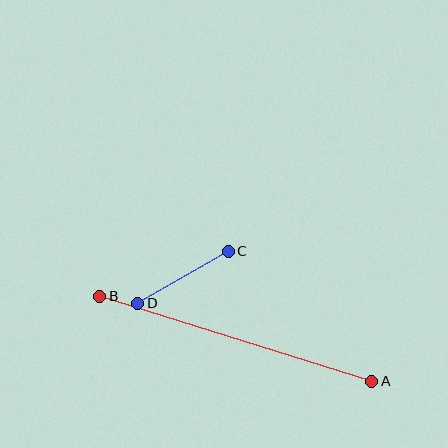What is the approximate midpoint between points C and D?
The midpoint is at approximately (183, 277) pixels.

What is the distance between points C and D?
The distance is approximately 104 pixels.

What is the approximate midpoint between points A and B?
The midpoint is at approximately (236, 339) pixels.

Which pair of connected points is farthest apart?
Points A and B are farthest apart.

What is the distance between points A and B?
The distance is approximately 285 pixels.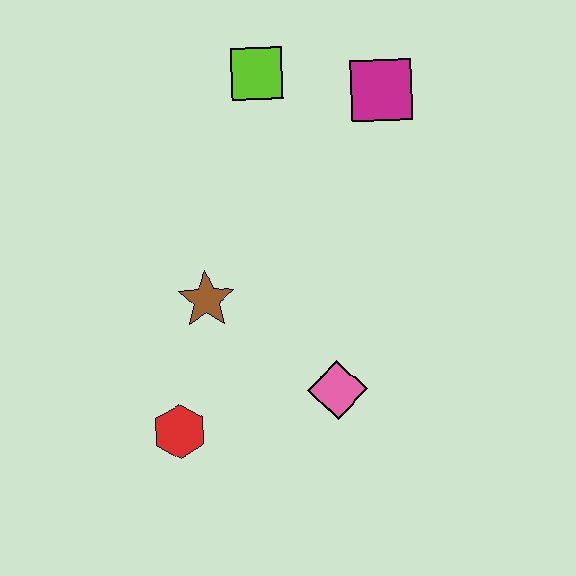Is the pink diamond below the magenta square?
Yes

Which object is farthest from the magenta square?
The red hexagon is farthest from the magenta square.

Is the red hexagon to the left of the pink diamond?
Yes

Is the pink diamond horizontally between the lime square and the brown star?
No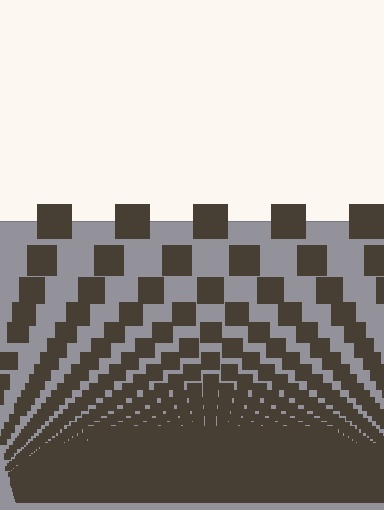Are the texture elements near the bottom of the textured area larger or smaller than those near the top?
Smaller. The gradient is inverted — elements near the bottom are smaller and denser.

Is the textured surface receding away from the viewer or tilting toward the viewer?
The surface appears to tilt toward the viewer. Texture elements get larger and sparser toward the top.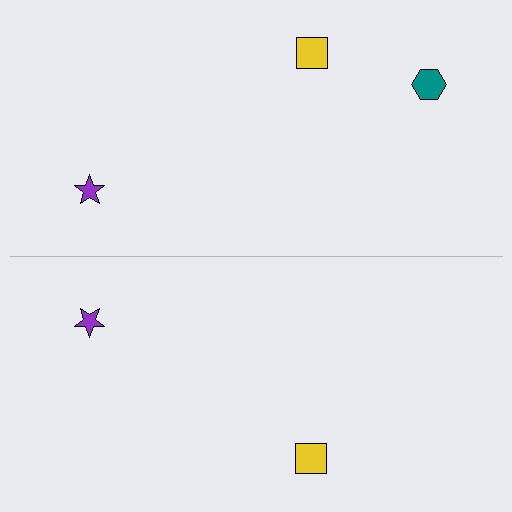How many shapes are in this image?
There are 5 shapes in this image.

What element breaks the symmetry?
A teal hexagon is missing from the bottom side.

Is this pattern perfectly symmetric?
No, the pattern is not perfectly symmetric. A teal hexagon is missing from the bottom side.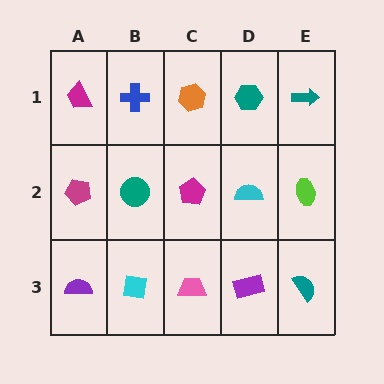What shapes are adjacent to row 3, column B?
A teal circle (row 2, column B), a purple semicircle (row 3, column A), a pink trapezoid (row 3, column C).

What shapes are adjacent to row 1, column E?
A lime ellipse (row 2, column E), a teal hexagon (row 1, column D).